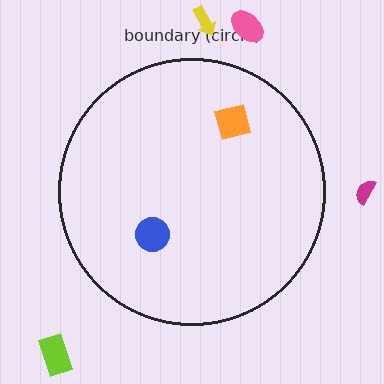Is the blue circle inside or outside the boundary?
Inside.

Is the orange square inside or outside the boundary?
Inside.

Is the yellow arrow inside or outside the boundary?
Outside.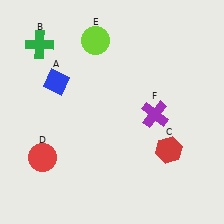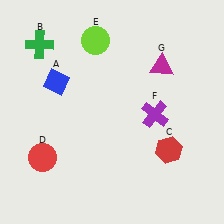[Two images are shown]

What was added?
A magenta triangle (G) was added in Image 2.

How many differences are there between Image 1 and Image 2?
There is 1 difference between the two images.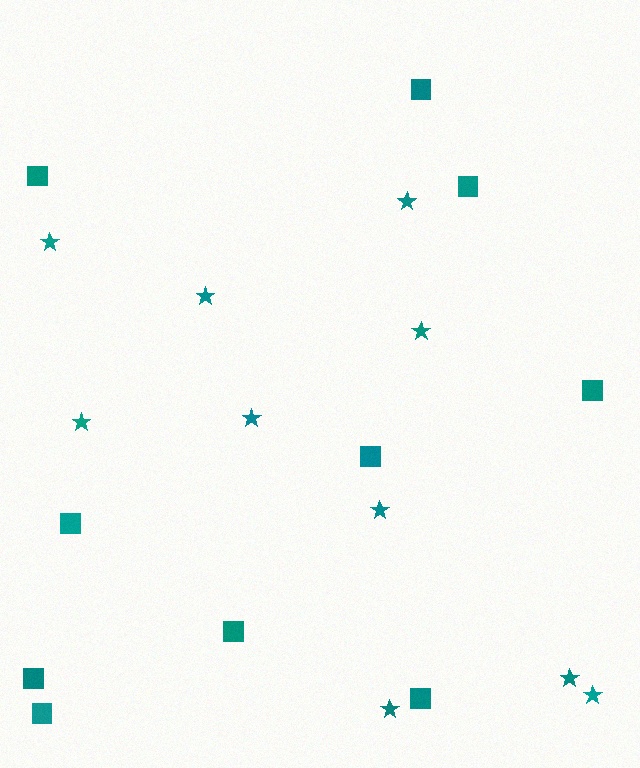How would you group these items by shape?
There are 2 groups: one group of stars (10) and one group of squares (10).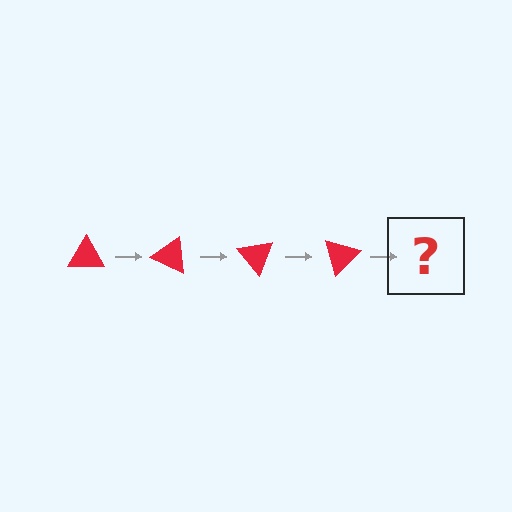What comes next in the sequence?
The next element should be a red triangle rotated 100 degrees.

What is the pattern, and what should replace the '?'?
The pattern is that the triangle rotates 25 degrees each step. The '?' should be a red triangle rotated 100 degrees.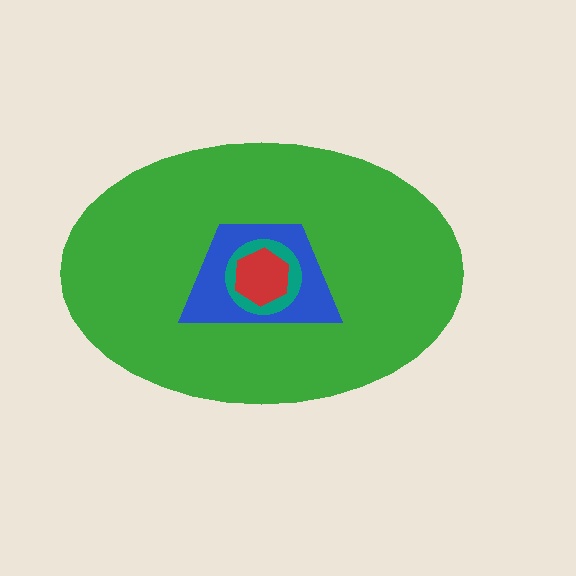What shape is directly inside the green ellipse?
The blue trapezoid.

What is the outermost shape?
The green ellipse.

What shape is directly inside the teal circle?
The red hexagon.